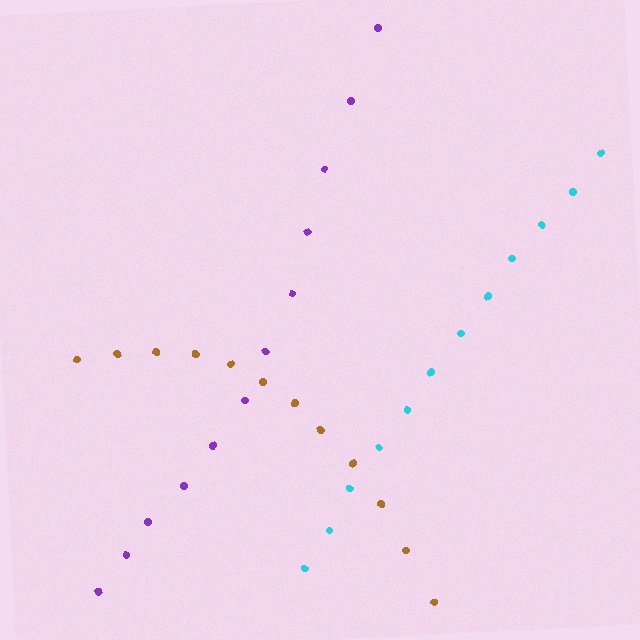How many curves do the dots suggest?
There are 3 distinct paths.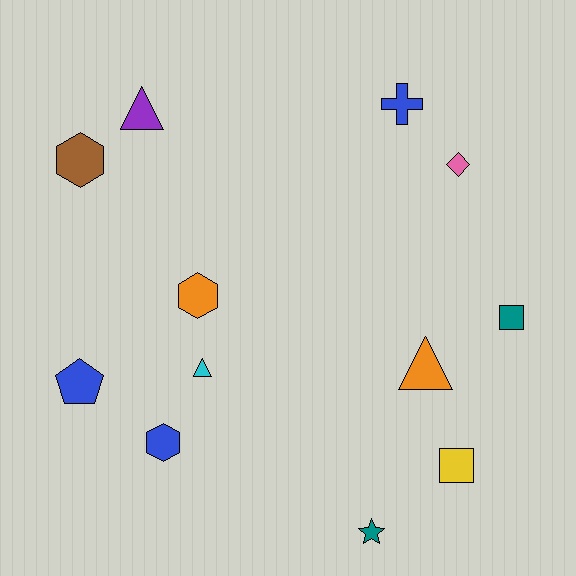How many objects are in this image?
There are 12 objects.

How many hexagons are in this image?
There are 3 hexagons.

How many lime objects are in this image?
There are no lime objects.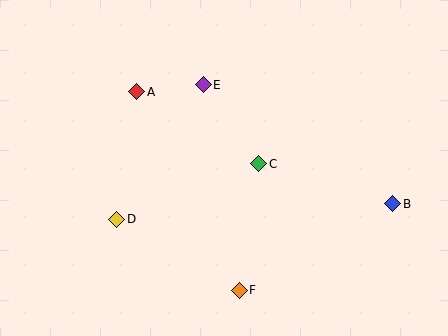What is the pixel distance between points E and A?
The distance between E and A is 67 pixels.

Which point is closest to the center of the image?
Point C at (259, 164) is closest to the center.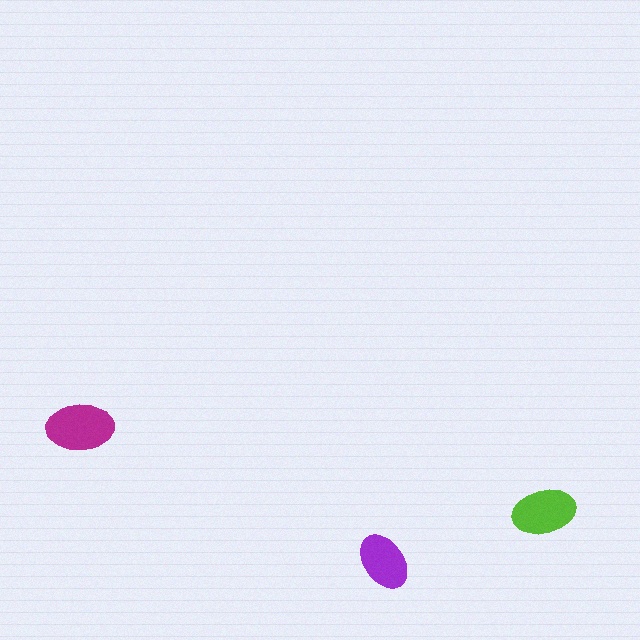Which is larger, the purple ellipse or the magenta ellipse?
The magenta one.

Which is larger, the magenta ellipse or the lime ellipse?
The magenta one.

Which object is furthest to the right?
The lime ellipse is rightmost.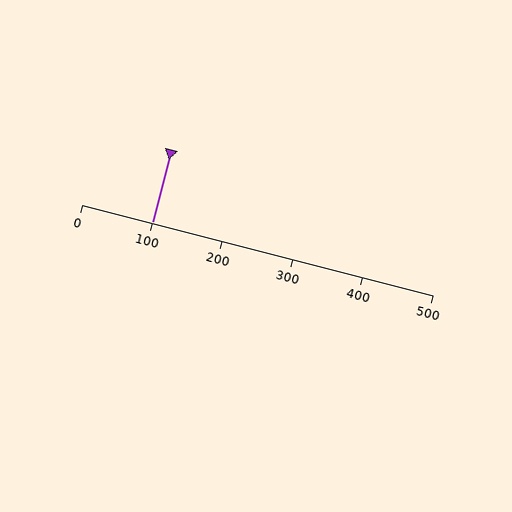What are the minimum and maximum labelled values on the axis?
The axis runs from 0 to 500.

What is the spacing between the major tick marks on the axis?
The major ticks are spaced 100 apart.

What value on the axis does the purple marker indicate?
The marker indicates approximately 100.